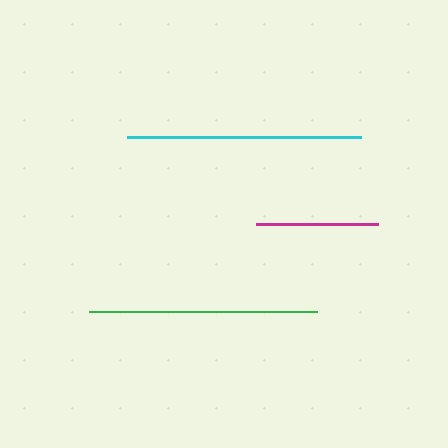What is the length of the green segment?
The green segment is approximately 228 pixels long.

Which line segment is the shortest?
The magenta line is the shortest at approximately 122 pixels.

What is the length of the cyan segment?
The cyan segment is approximately 234 pixels long.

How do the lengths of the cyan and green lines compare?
The cyan and green lines are approximately the same length.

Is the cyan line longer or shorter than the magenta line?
The cyan line is longer than the magenta line.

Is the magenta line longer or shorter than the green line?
The green line is longer than the magenta line.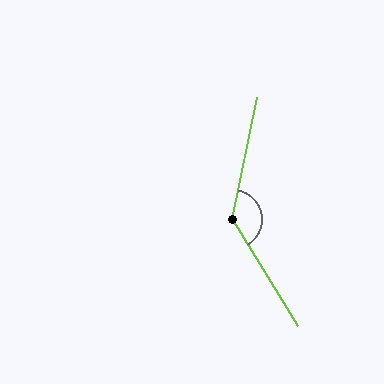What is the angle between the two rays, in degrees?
Approximately 137 degrees.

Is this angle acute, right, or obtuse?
It is obtuse.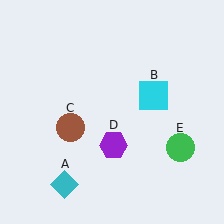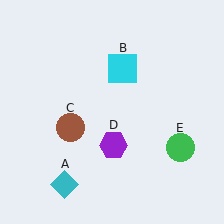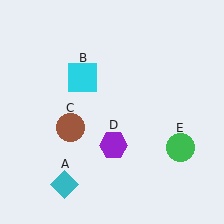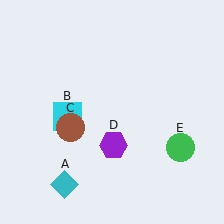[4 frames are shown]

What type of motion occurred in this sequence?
The cyan square (object B) rotated counterclockwise around the center of the scene.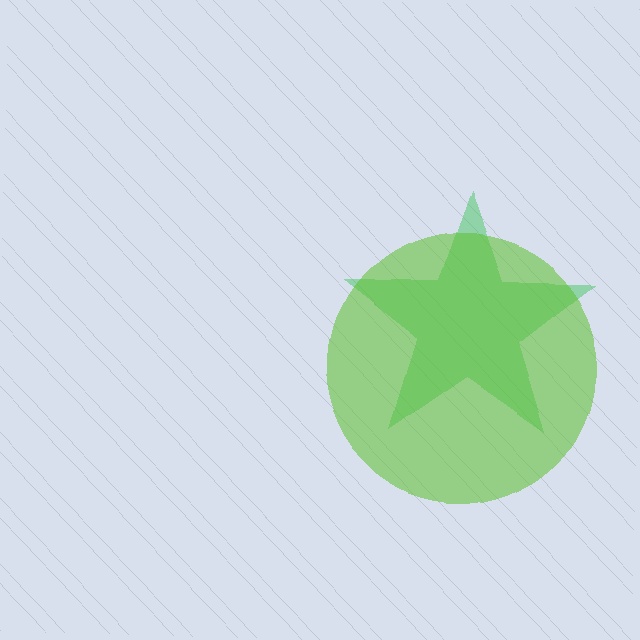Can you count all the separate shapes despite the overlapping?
Yes, there are 2 separate shapes.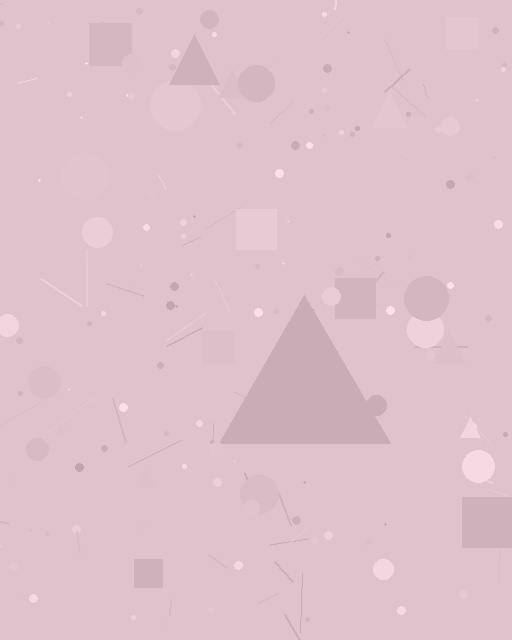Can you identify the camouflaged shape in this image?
The camouflaged shape is a triangle.